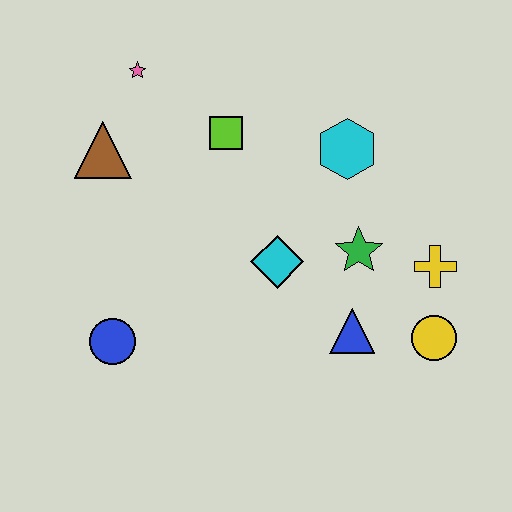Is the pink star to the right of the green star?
No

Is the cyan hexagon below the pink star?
Yes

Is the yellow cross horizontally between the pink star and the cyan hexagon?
No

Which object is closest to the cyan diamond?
The green star is closest to the cyan diamond.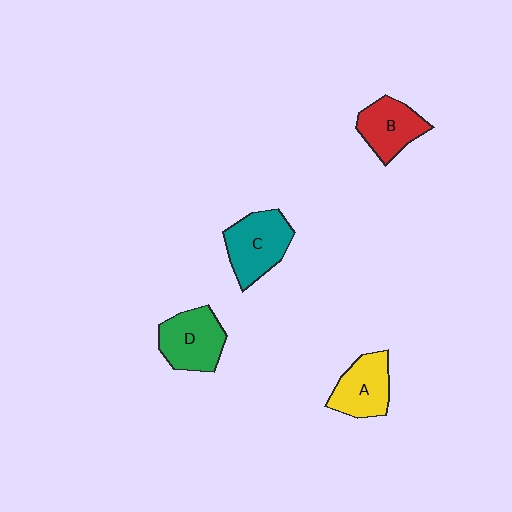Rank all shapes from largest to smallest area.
From largest to smallest: C (teal), D (green), A (yellow), B (red).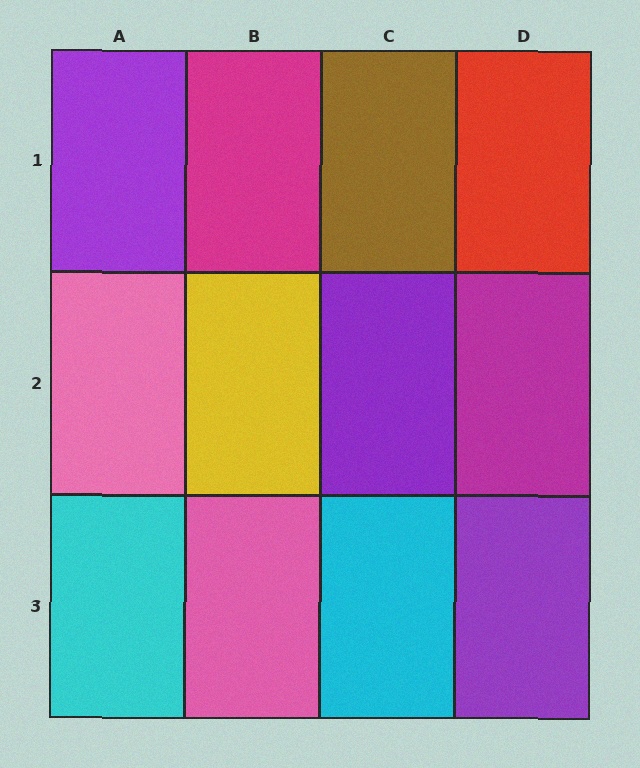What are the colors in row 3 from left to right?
Cyan, pink, cyan, purple.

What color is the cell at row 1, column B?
Magenta.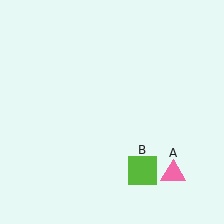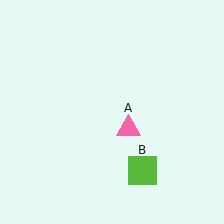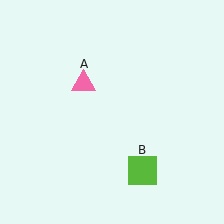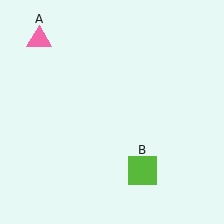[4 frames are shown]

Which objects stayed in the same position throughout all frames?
Lime square (object B) remained stationary.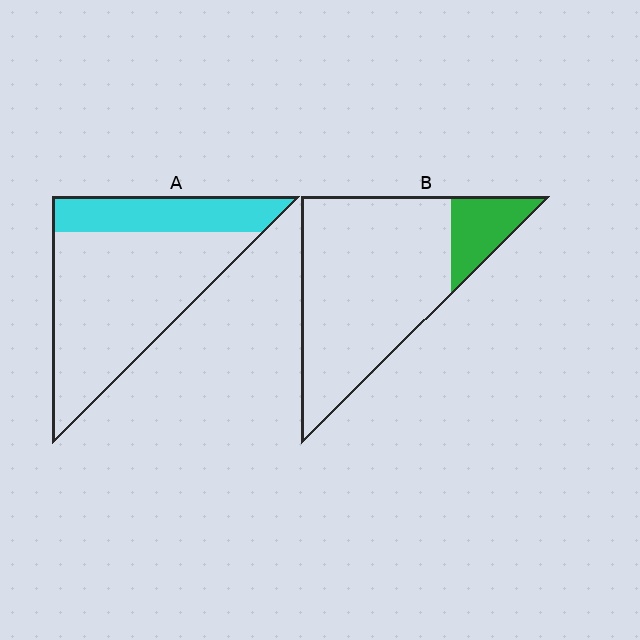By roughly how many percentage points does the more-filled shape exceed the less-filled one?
By roughly 10 percentage points (A over B).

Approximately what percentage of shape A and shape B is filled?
A is approximately 25% and B is approximately 15%.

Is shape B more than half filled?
No.